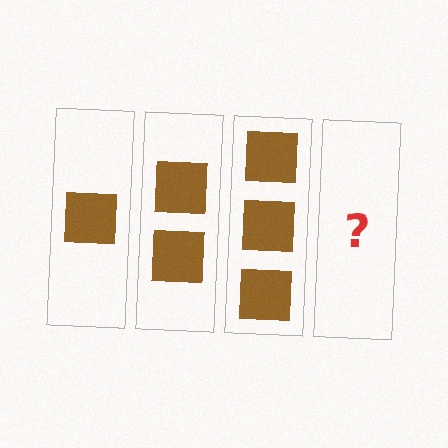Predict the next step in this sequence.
The next step is 4 squares.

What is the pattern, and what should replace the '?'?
The pattern is that each step adds one more square. The '?' should be 4 squares.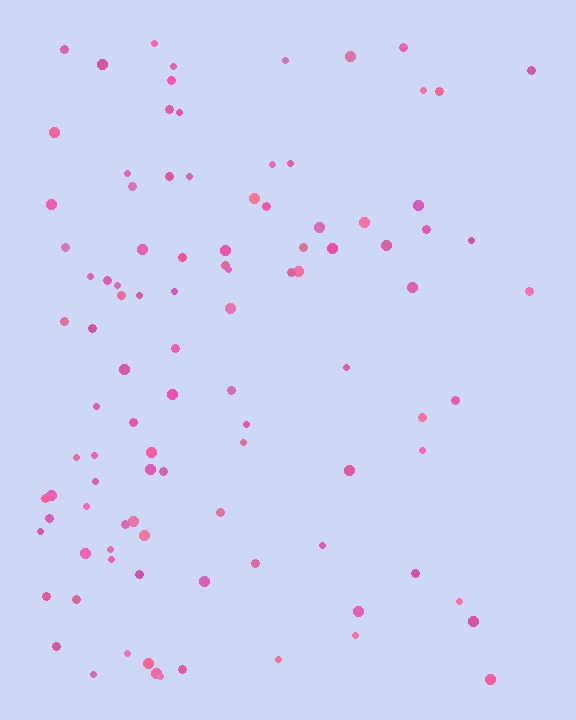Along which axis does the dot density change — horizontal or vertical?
Horizontal.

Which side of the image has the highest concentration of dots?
The left.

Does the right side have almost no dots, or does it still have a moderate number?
Still a moderate number, just noticeably fewer than the left.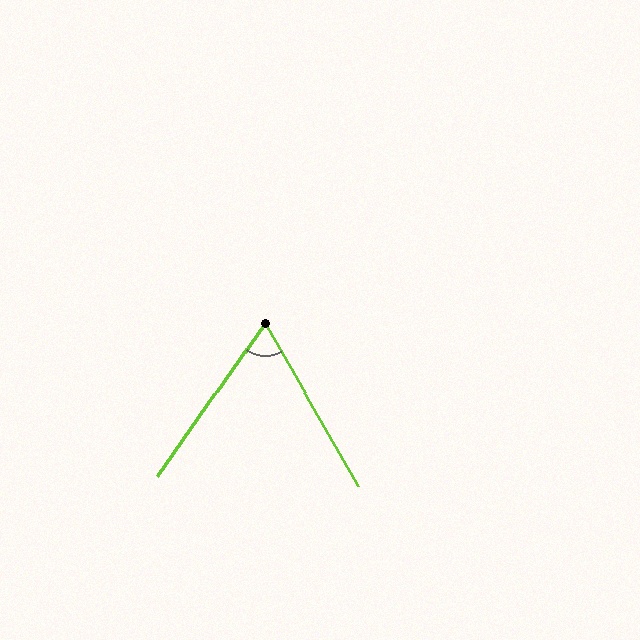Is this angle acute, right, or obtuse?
It is acute.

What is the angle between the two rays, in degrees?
Approximately 65 degrees.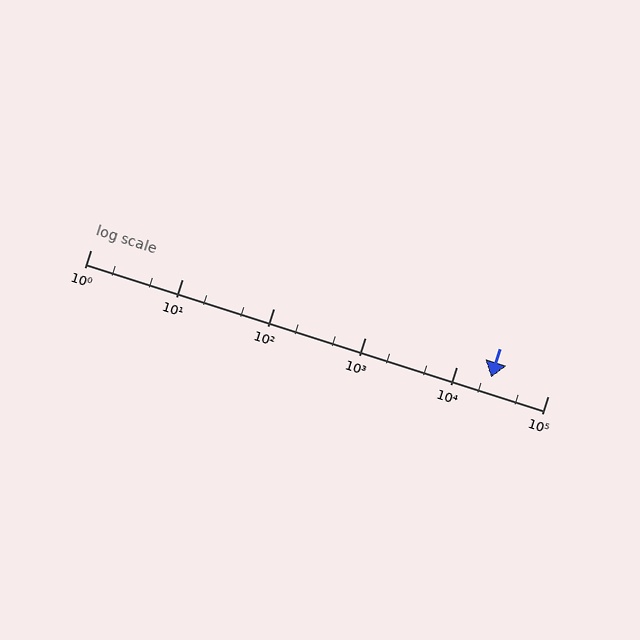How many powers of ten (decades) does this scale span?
The scale spans 5 decades, from 1 to 100000.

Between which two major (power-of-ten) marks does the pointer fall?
The pointer is between 10000 and 100000.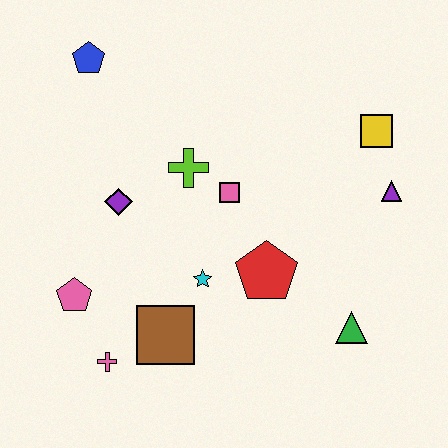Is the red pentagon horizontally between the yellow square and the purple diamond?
Yes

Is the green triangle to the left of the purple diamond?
No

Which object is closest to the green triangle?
The red pentagon is closest to the green triangle.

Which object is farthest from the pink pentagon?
The yellow square is farthest from the pink pentagon.